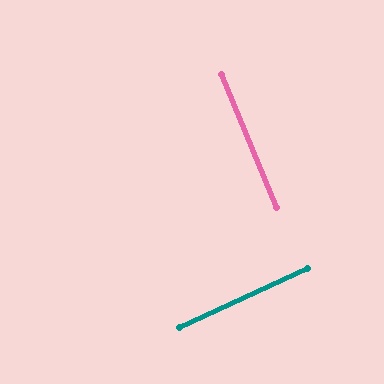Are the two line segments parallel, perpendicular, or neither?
Perpendicular — they meet at approximately 88°.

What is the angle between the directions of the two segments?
Approximately 88 degrees.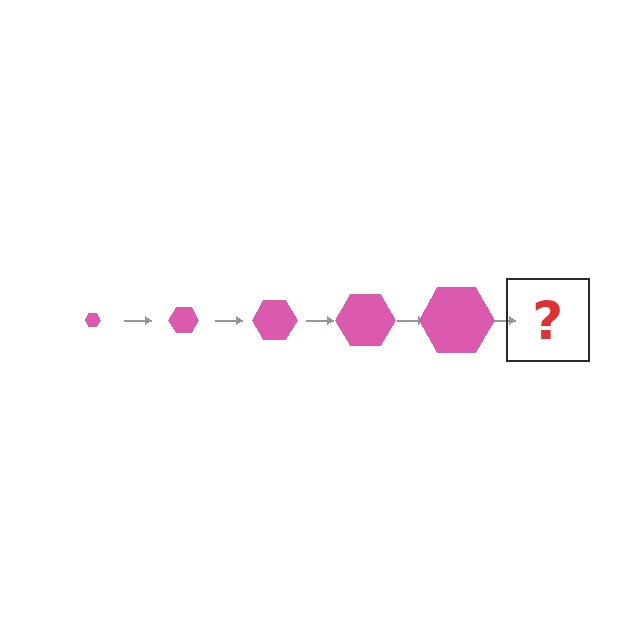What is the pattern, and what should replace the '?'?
The pattern is that the hexagon gets progressively larger each step. The '?' should be a pink hexagon, larger than the previous one.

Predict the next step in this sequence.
The next step is a pink hexagon, larger than the previous one.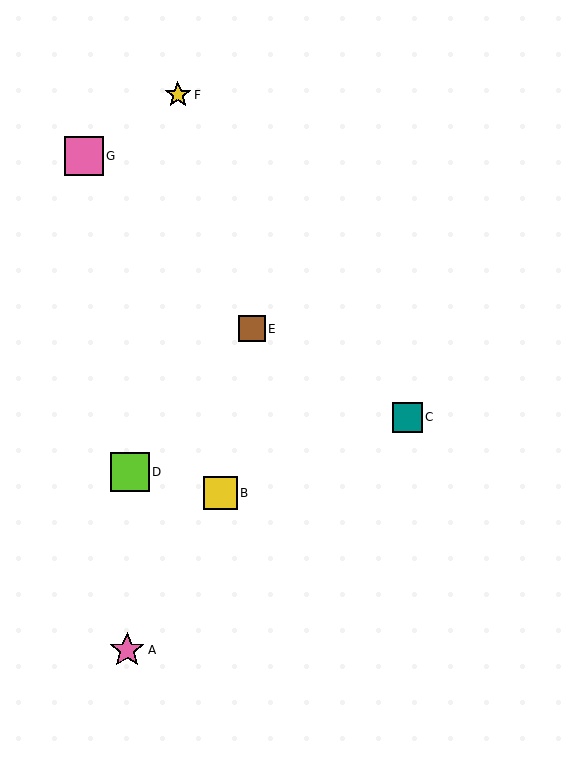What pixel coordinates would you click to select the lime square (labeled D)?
Click at (130, 472) to select the lime square D.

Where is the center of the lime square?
The center of the lime square is at (130, 472).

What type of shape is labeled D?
Shape D is a lime square.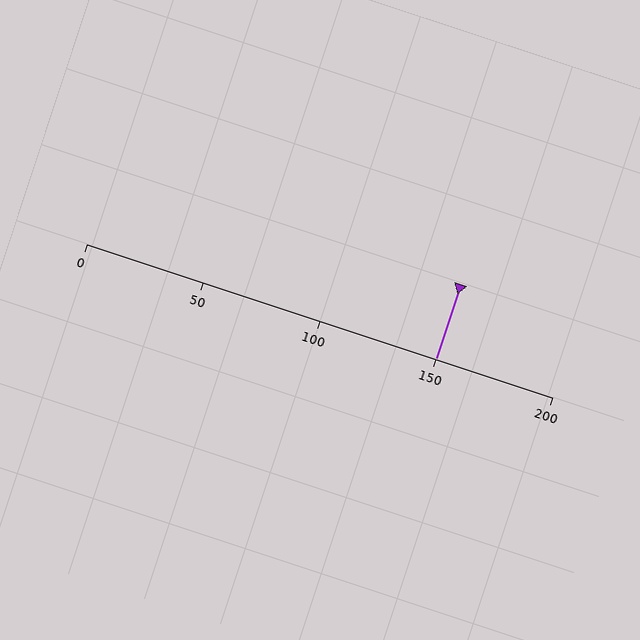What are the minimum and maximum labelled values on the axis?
The axis runs from 0 to 200.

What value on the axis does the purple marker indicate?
The marker indicates approximately 150.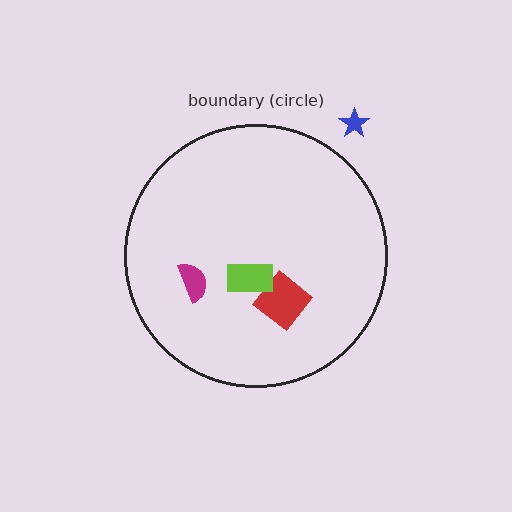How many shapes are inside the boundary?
3 inside, 1 outside.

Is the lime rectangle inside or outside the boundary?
Inside.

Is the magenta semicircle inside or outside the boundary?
Inside.